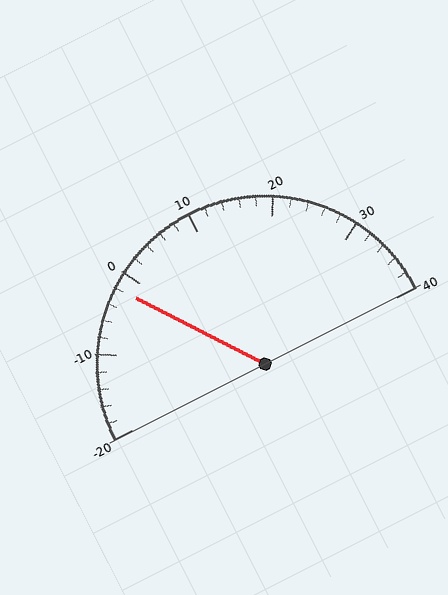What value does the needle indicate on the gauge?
The needle indicates approximately -2.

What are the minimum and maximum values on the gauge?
The gauge ranges from -20 to 40.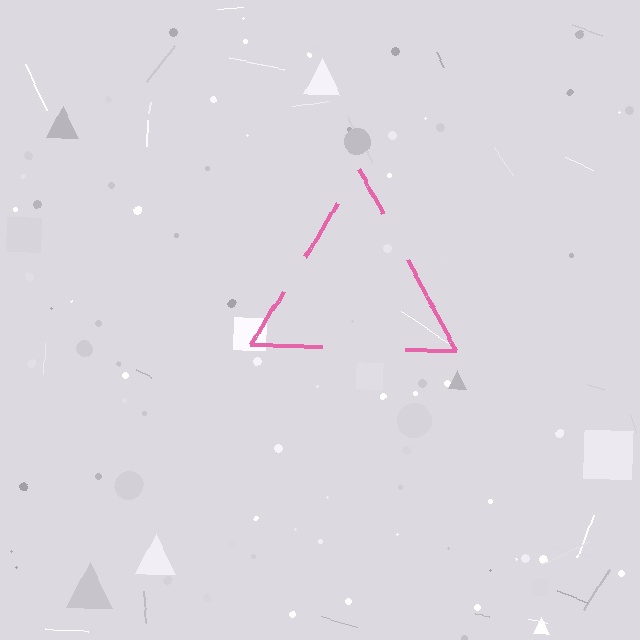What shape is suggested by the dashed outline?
The dashed outline suggests a triangle.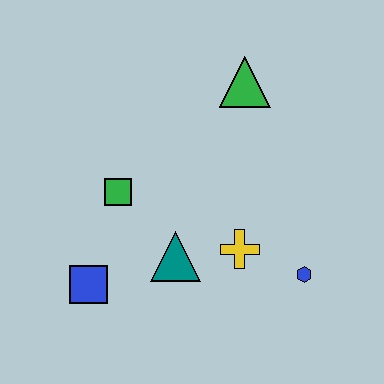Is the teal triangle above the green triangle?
No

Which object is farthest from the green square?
The blue hexagon is farthest from the green square.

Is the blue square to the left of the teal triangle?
Yes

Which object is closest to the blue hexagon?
The yellow cross is closest to the blue hexagon.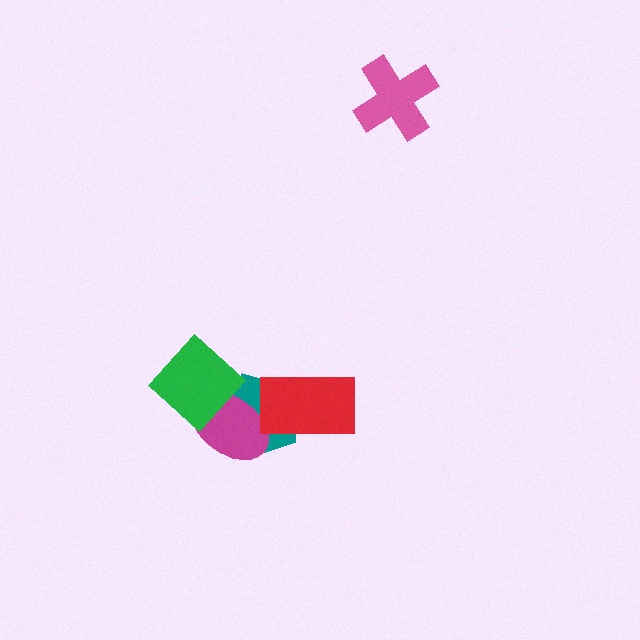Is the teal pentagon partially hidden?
Yes, it is partially covered by another shape.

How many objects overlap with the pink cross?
0 objects overlap with the pink cross.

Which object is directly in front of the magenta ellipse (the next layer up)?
The red rectangle is directly in front of the magenta ellipse.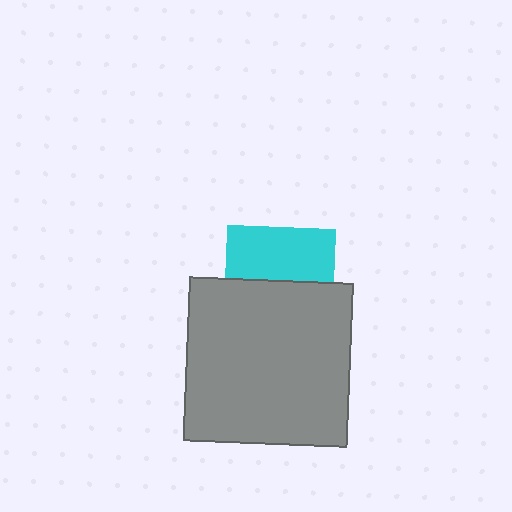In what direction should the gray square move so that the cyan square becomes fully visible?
The gray square should move down. That is the shortest direction to clear the overlap and leave the cyan square fully visible.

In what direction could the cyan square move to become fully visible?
The cyan square could move up. That would shift it out from behind the gray square entirely.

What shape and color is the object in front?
The object in front is a gray square.